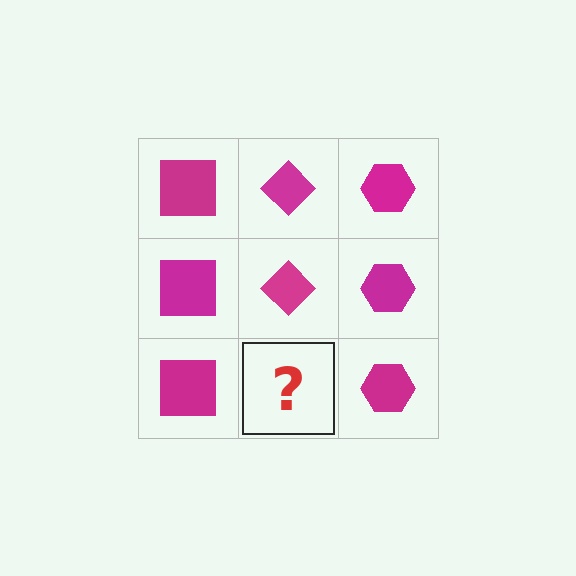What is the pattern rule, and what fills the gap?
The rule is that each column has a consistent shape. The gap should be filled with a magenta diamond.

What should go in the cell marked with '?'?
The missing cell should contain a magenta diamond.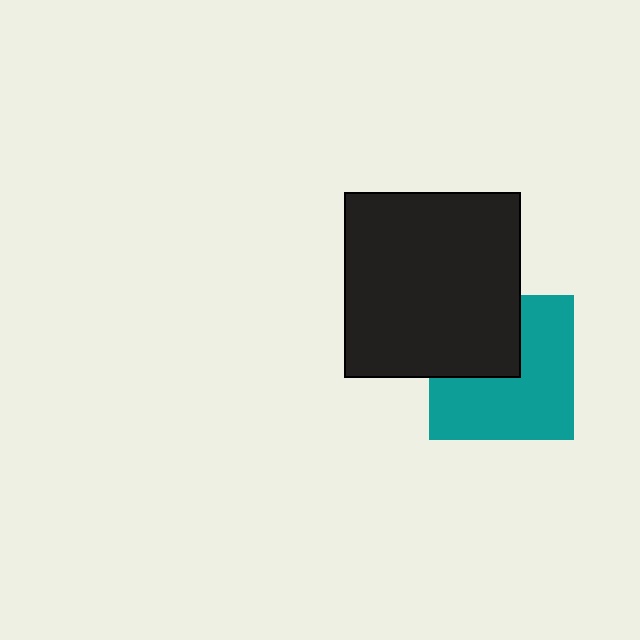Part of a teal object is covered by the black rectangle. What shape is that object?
It is a square.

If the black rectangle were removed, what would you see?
You would see the complete teal square.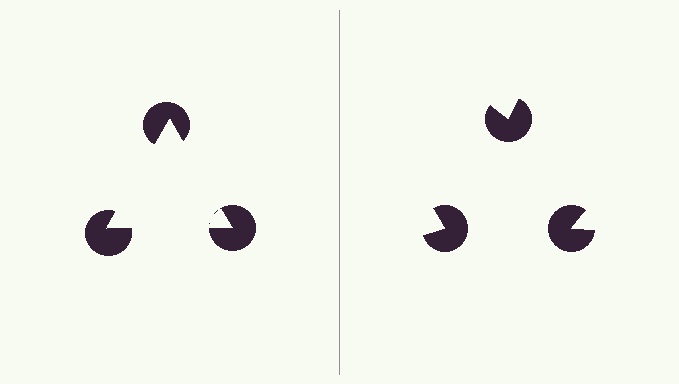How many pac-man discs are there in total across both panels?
6 — 3 on each side.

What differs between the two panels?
The pac-man discs are positioned identically on both sides; only the wedge orientations differ. On the left they align to a triangle; on the right they are misaligned.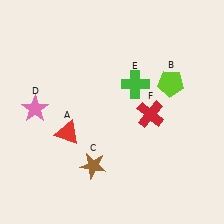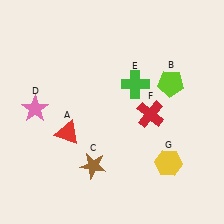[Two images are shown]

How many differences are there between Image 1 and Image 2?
There is 1 difference between the two images.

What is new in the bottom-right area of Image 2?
A yellow hexagon (G) was added in the bottom-right area of Image 2.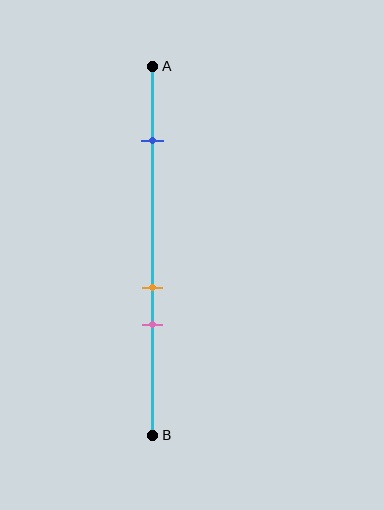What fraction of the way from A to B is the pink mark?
The pink mark is approximately 70% (0.7) of the way from A to B.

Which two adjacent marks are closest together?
The orange and pink marks are the closest adjacent pair.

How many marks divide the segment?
There are 3 marks dividing the segment.